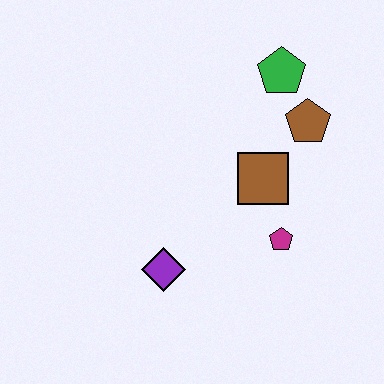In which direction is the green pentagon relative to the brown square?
The green pentagon is above the brown square.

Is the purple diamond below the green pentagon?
Yes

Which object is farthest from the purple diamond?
The green pentagon is farthest from the purple diamond.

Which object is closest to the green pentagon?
The brown pentagon is closest to the green pentagon.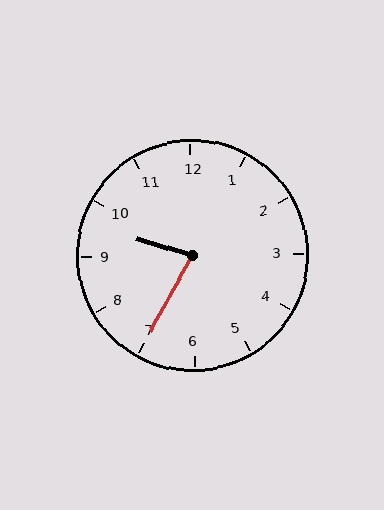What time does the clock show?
9:35.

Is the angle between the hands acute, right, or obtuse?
It is acute.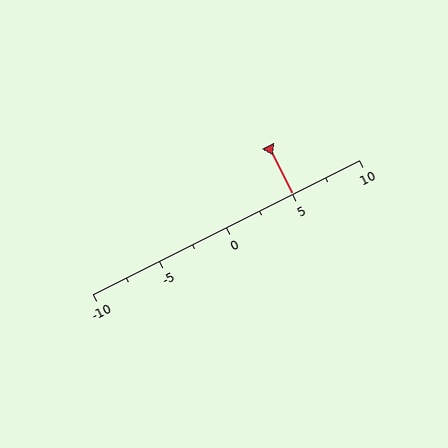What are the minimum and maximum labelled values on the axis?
The axis runs from -10 to 10.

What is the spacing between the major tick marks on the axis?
The major ticks are spaced 5 apart.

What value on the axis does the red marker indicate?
The marker indicates approximately 5.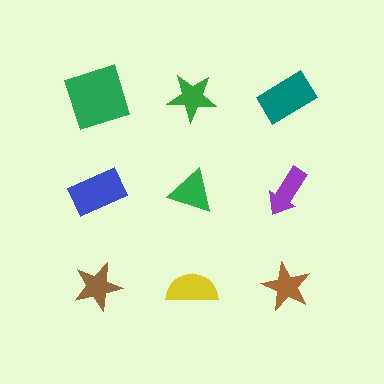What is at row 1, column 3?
A teal rectangle.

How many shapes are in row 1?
3 shapes.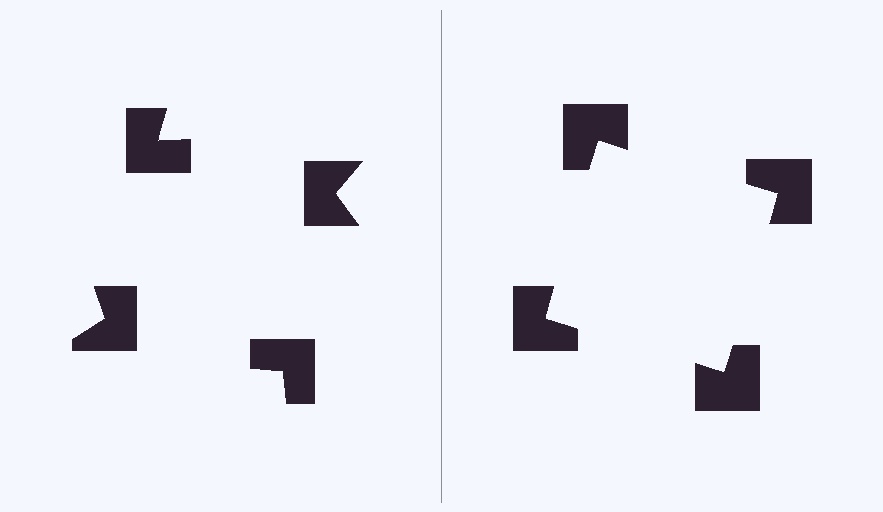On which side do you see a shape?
An illusory square appears on the right side. On the left side the wedge cuts are rotated, so no coherent shape forms.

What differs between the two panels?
The notched squares are positioned identically on both sides; only the wedge orientations differ. On the right they align to a square; on the left they are misaligned.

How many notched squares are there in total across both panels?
8 — 4 on each side.